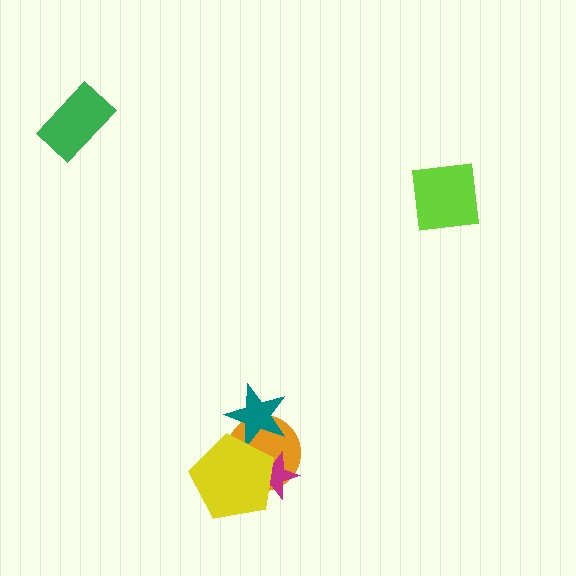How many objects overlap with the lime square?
0 objects overlap with the lime square.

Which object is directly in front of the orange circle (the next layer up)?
The teal star is directly in front of the orange circle.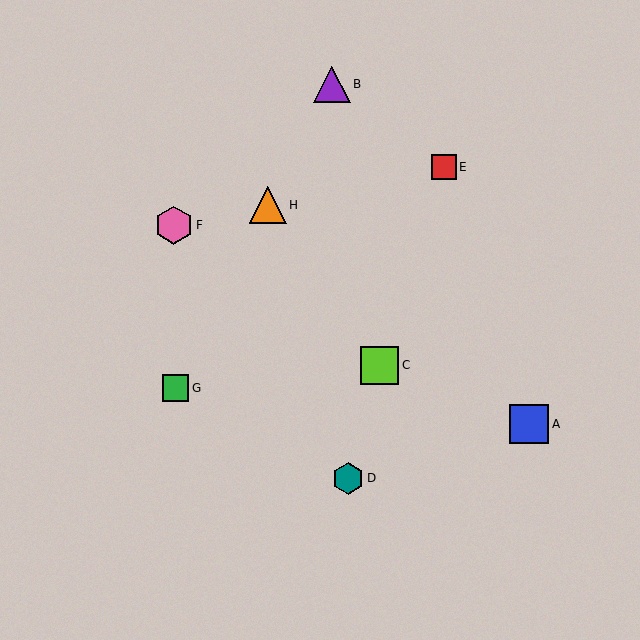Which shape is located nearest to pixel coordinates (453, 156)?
The red square (labeled E) at (444, 167) is nearest to that location.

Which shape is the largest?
The blue square (labeled A) is the largest.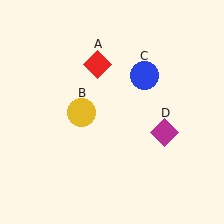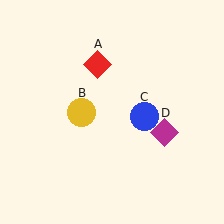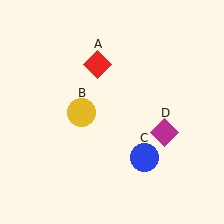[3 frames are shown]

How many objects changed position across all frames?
1 object changed position: blue circle (object C).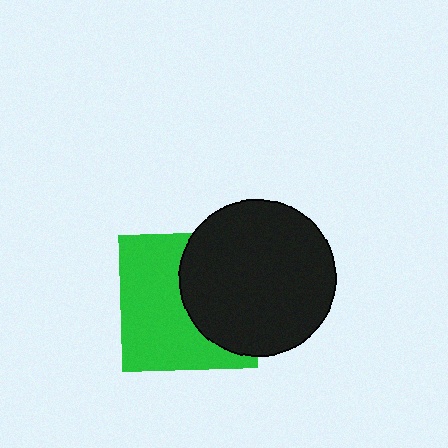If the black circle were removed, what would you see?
You would see the complete green square.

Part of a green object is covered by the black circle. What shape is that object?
It is a square.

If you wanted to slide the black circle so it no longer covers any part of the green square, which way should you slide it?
Slide it right — that is the most direct way to separate the two shapes.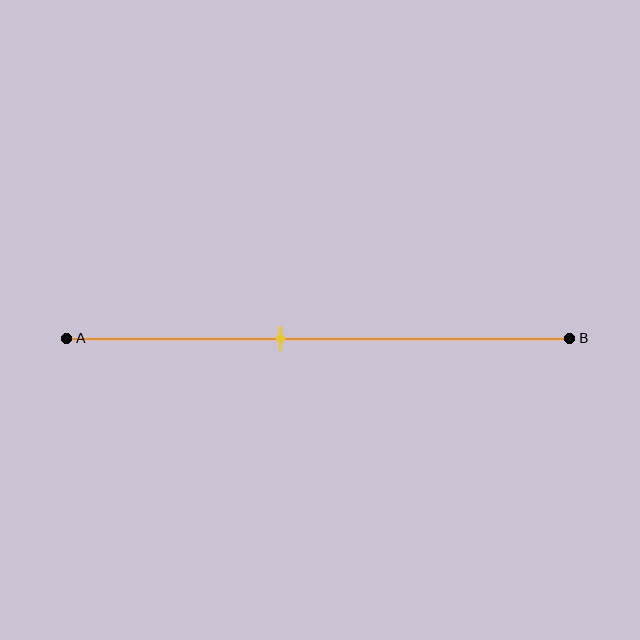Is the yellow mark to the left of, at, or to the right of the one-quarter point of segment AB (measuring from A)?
The yellow mark is to the right of the one-quarter point of segment AB.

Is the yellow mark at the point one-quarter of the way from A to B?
No, the mark is at about 45% from A, not at the 25% one-quarter point.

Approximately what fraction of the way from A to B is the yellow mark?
The yellow mark is approximately 45% of the way from A to B.